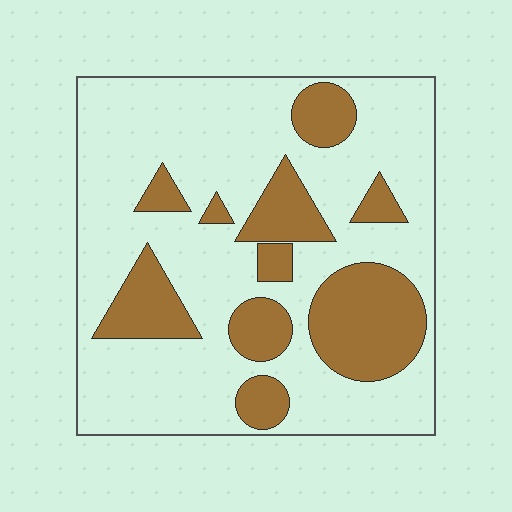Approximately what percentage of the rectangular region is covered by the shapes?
Approximately 25%.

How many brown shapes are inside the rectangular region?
10.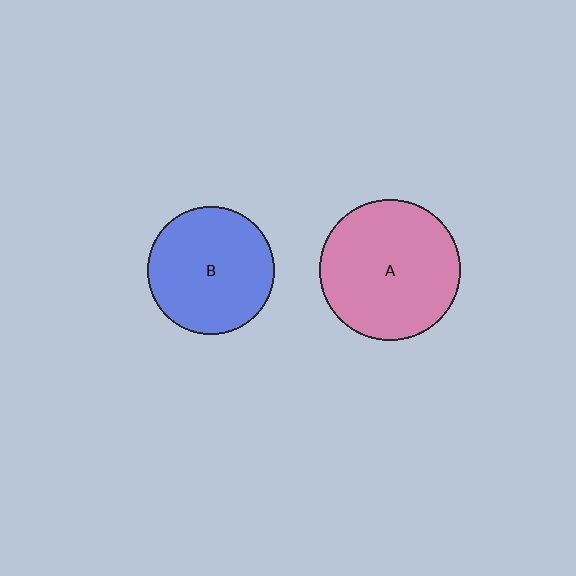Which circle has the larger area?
Circle A (pink).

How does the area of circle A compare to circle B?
Approximately 1.2 times.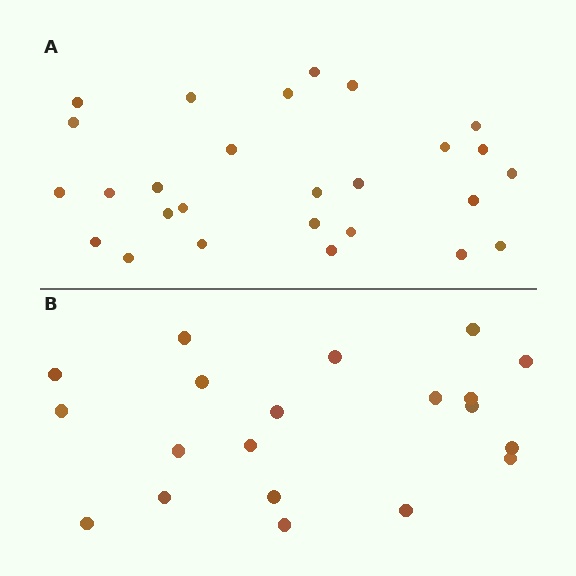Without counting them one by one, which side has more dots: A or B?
Region A (the top region) has more dots.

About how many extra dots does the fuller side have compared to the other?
Region A has roughly 8 or so more dots than region B.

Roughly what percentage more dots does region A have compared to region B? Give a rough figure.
About 35% more.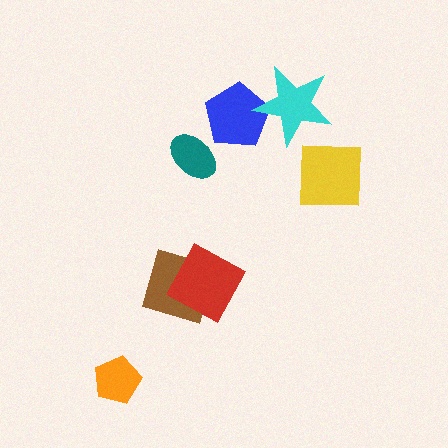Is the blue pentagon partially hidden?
Yes, it is partially covered by another shape.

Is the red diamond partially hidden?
No, no other shape covers it.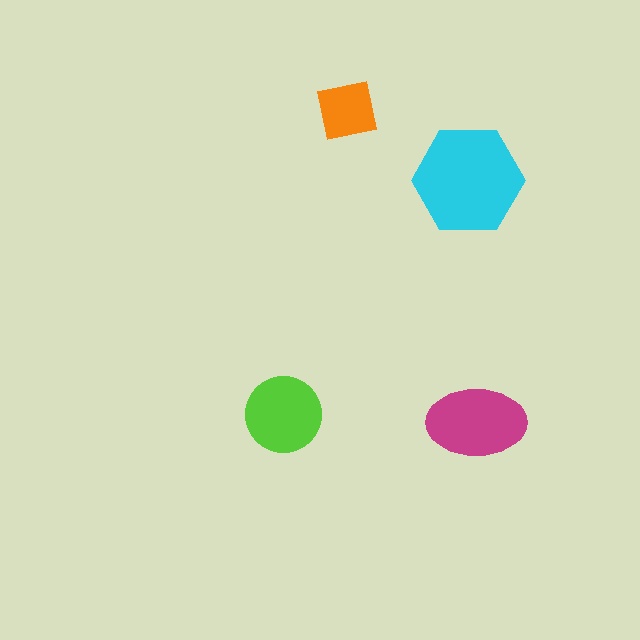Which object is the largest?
The cyan hexagon.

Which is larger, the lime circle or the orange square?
The lime circle.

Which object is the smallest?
The orange square.